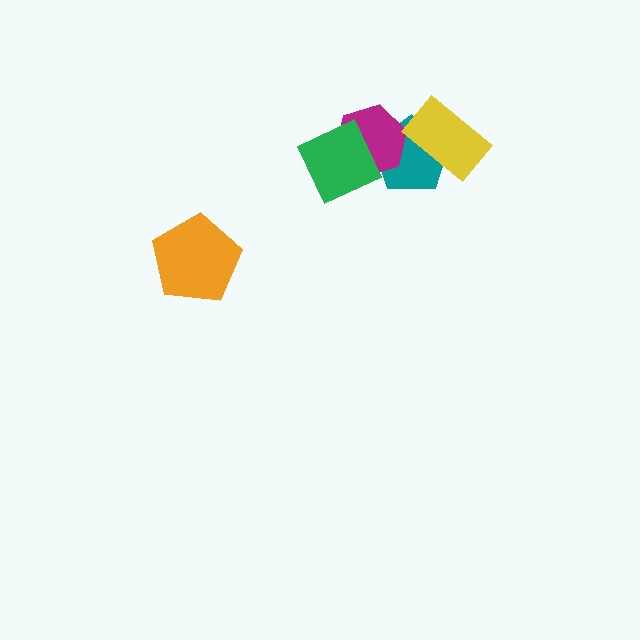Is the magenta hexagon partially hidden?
Yes, it is partially covered by another shape.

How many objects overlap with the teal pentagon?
2 objects overlap with the teal pentagon.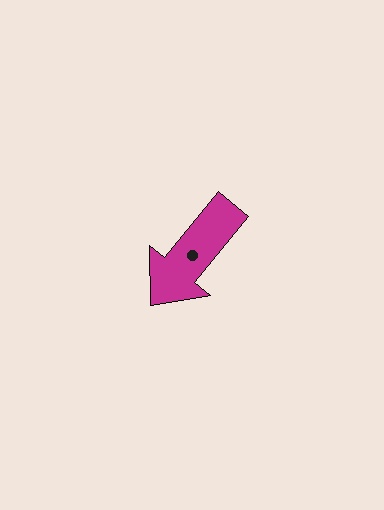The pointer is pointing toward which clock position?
Roughly 7 o'clock.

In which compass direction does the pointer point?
Southwest.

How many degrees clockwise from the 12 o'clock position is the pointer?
Approximately 219 degrees.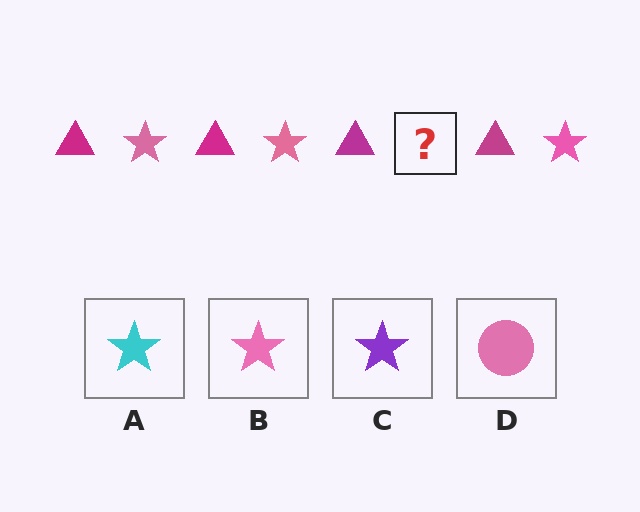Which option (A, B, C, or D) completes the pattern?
B.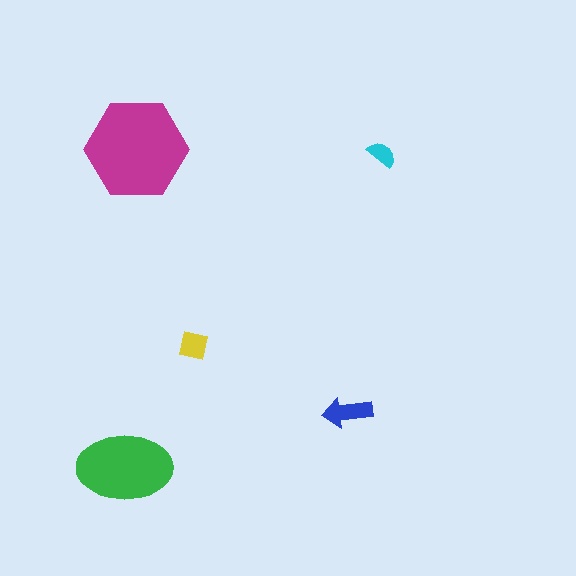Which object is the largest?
The magenta hexagon.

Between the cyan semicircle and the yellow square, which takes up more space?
The yellow square.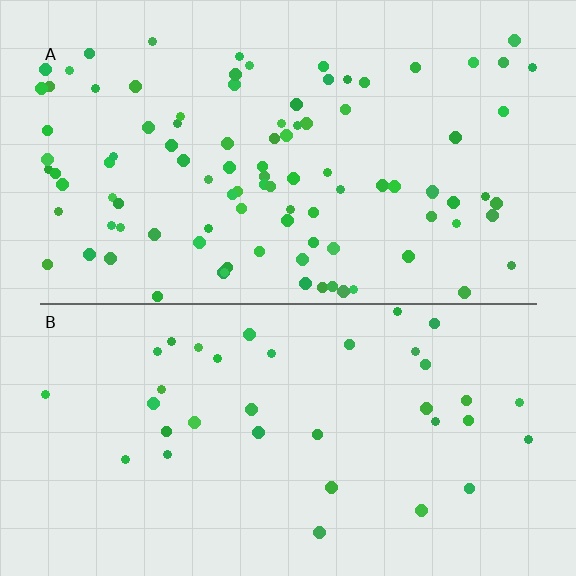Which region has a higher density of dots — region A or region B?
A (the top).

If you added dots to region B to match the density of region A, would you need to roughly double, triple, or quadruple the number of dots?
Approximately triple.